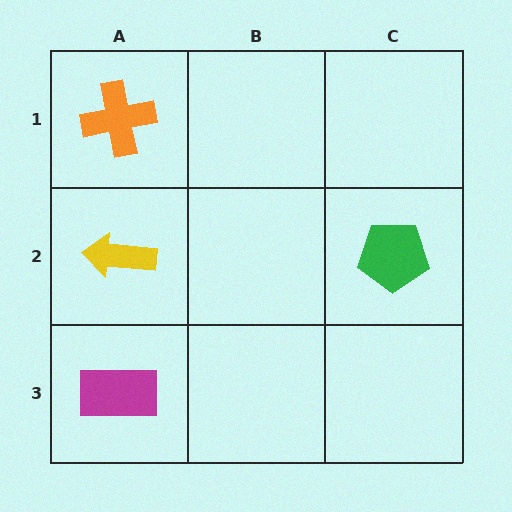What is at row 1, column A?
An orange cross.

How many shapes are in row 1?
1 shape.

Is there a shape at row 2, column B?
No, that cell is empty.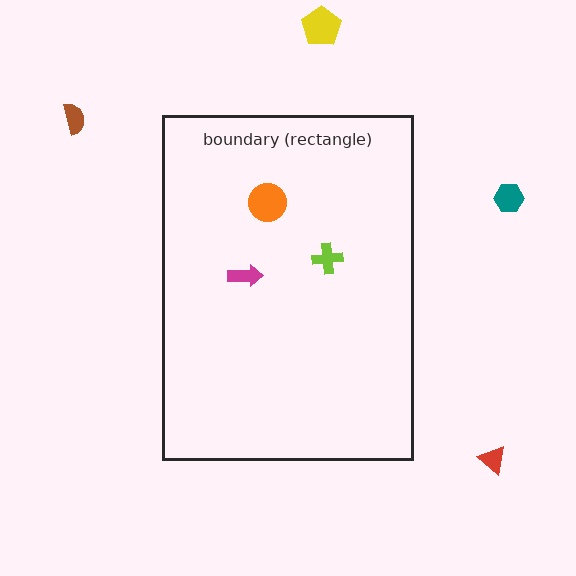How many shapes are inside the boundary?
3 inside, 4 outside.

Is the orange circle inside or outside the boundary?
Inside.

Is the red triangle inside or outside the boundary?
Outside.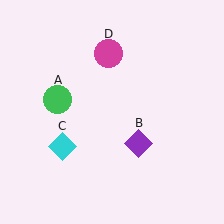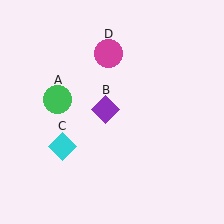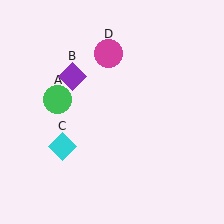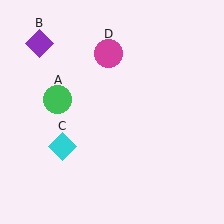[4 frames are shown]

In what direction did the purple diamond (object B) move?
The purple diamond (object B) moved up and to the left.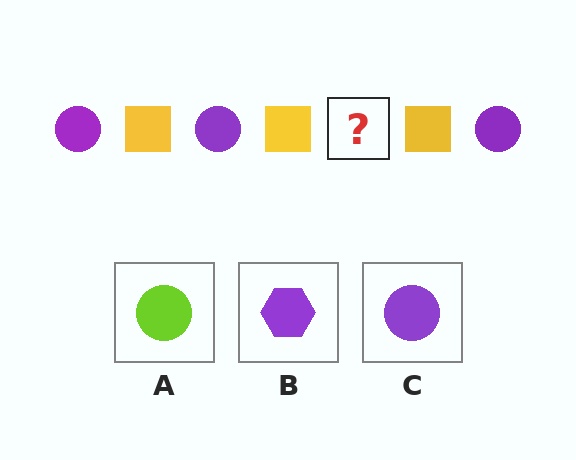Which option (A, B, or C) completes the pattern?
C.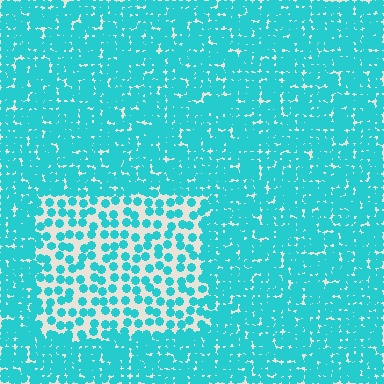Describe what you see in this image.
The image contains small cyan elements arranged at two different densities. A rectangle-shaped region is visible where the elements are less densely packed than the surrounding area.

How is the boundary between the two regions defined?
The boundary is defined by a change in element density (approximately 2.3x ratio). All elements are the same color, size, and shape.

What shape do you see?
I see a rectangle.